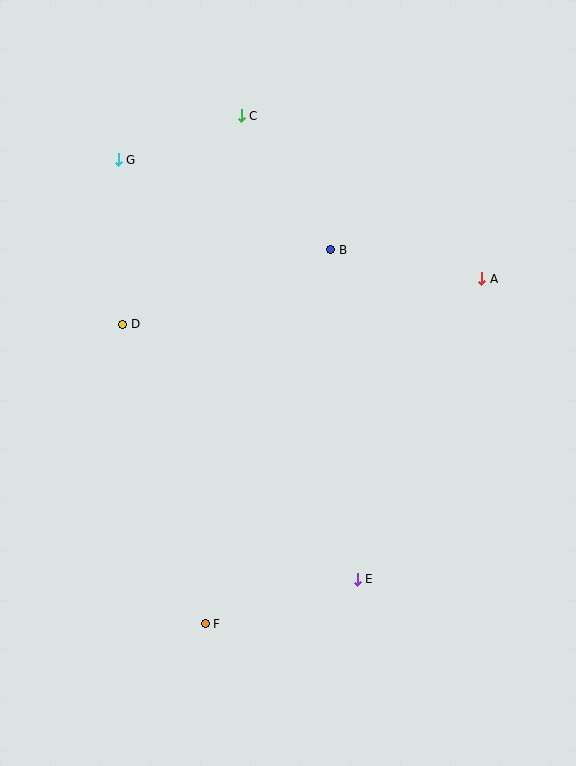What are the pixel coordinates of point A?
Point A is at (482, 279).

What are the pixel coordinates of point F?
Point F is at (205, 624).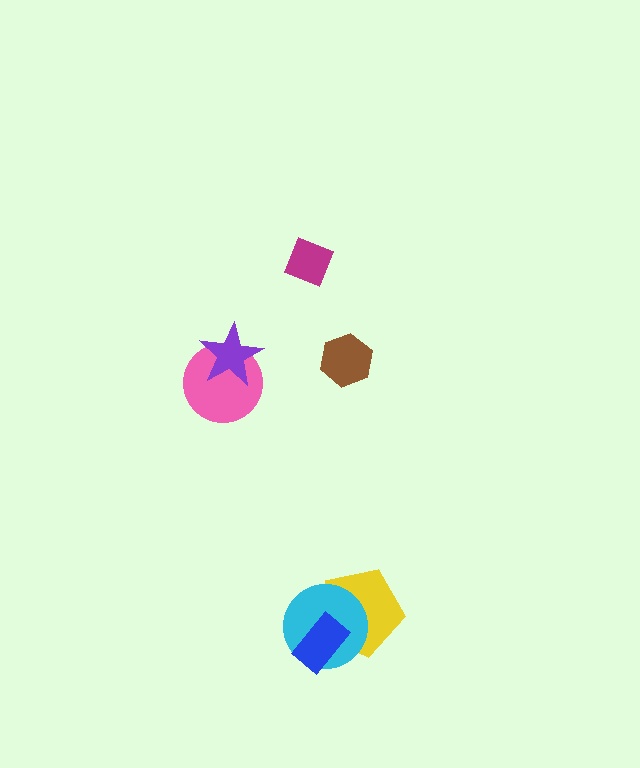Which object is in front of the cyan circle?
The blue rectangle is in front of the cyan circle.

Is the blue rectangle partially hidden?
No, no other shape covers it.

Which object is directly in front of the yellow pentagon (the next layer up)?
The cyan circle is directly in front of the yellow pentagon.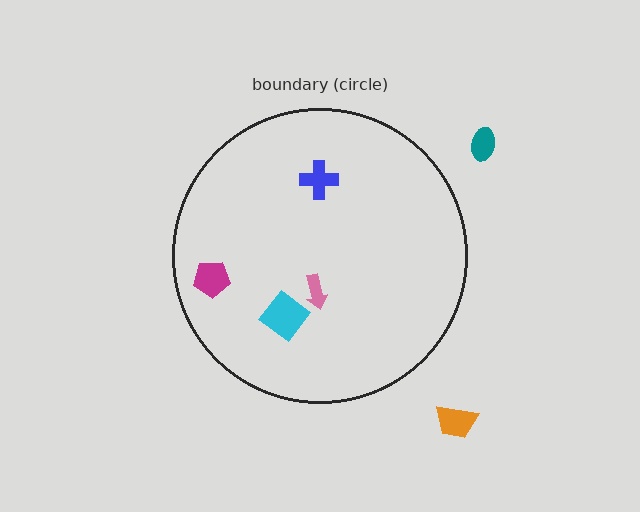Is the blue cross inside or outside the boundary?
Inside.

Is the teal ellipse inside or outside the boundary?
Outside.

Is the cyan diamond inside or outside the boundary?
Inside.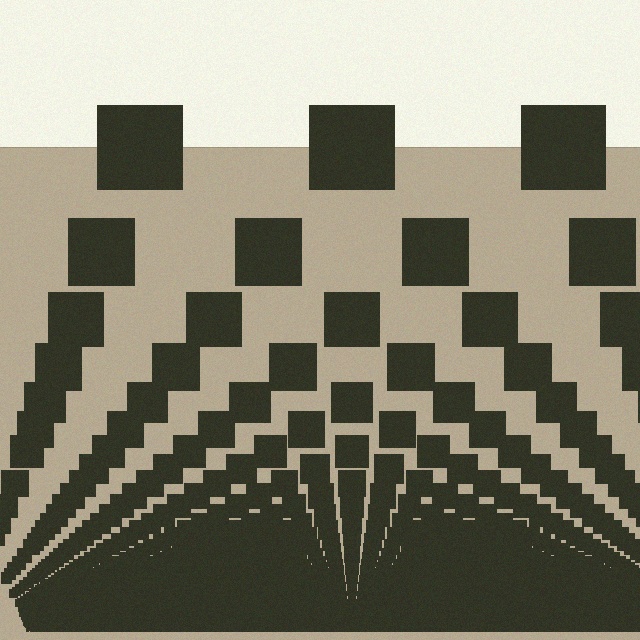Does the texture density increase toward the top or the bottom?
Density increases toward the bottom.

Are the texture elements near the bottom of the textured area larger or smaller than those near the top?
Smaller. The gradient is inverted — elements near the bottom are smaller and denser.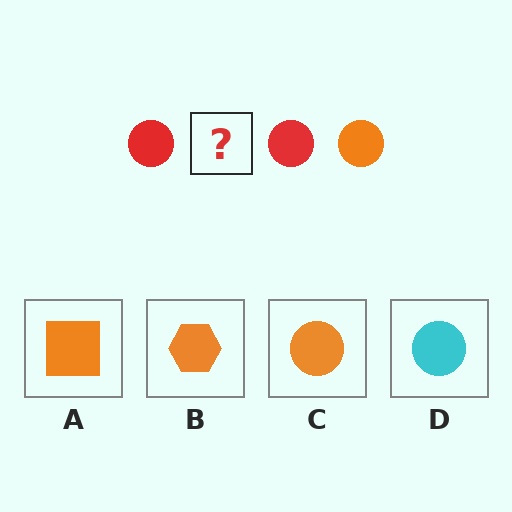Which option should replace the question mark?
Option C.